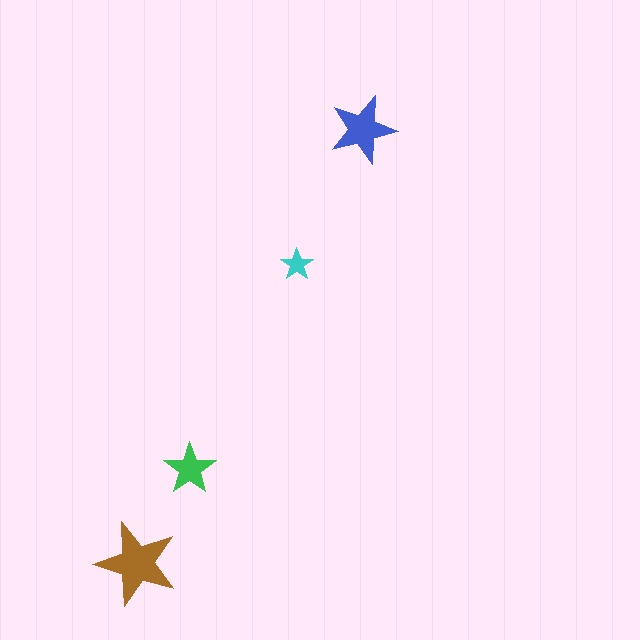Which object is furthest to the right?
The blue star is rightmost.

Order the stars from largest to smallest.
the brown one, the blue one, the green one, the cyan one.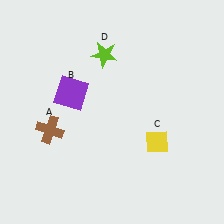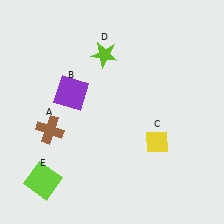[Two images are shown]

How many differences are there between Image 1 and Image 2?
There is 1 difference between the two images.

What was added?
A lime square (E) was added in Image 2.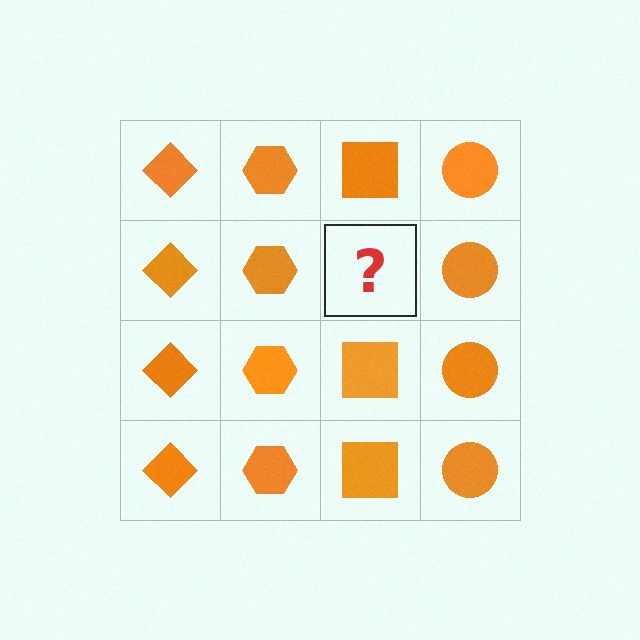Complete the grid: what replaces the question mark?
The question mark should be replaced with an orange square.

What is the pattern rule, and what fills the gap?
The rule is that each column has a consistent shape. The gap should be filled with an orange square.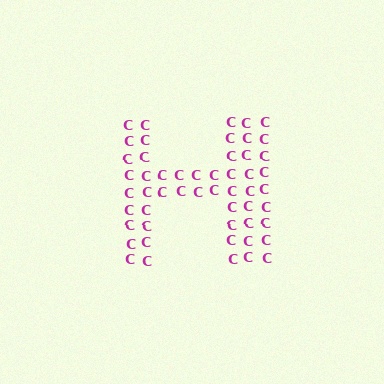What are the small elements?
The small elements are letter C's.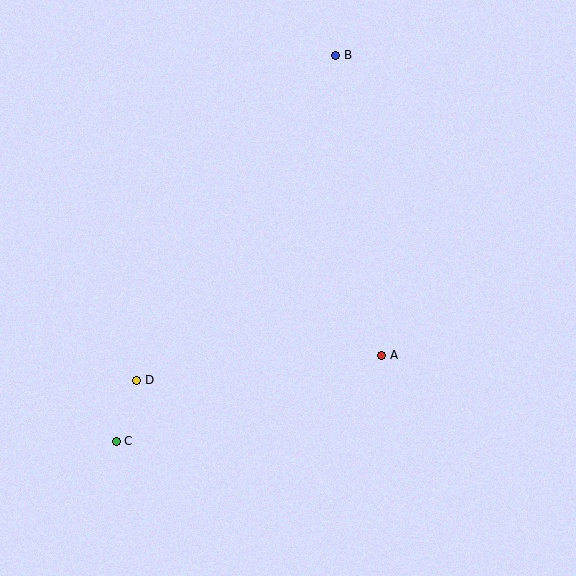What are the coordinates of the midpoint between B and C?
The midpoint between B and C is at (226, 248).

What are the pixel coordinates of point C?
Point C is at (116, 441).